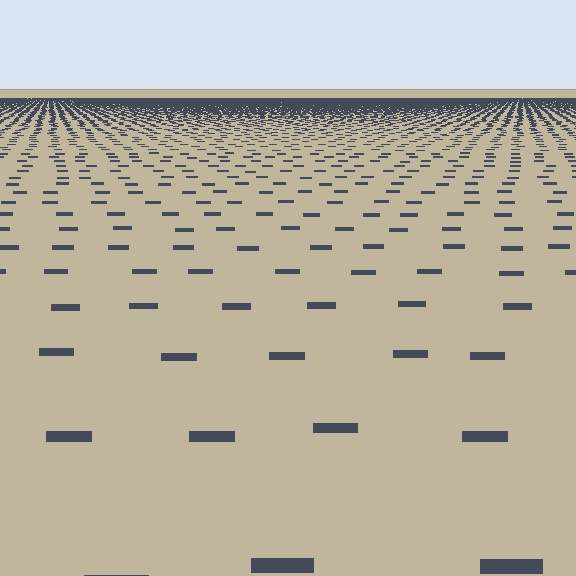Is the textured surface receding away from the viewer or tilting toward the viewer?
The surface is receding away from the viewer. Texture elements get smaller and denser toward the top.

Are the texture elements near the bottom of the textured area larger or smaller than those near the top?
Larger. Near the bottom, elements are closer to the viewer and appear at a bigger on-screen size.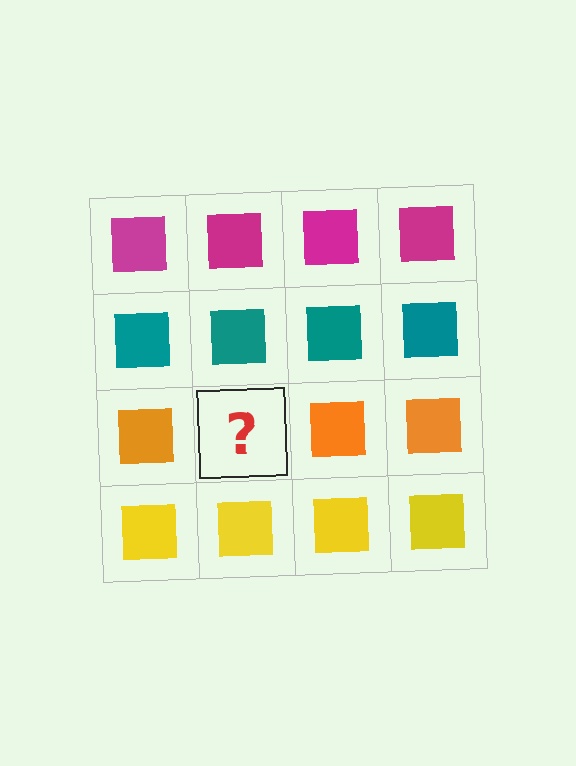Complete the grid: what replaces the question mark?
The question mark should be replaced with an orange square.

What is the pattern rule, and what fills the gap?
The rule is that each row has a consistent color. The gap should be filled with an orange square.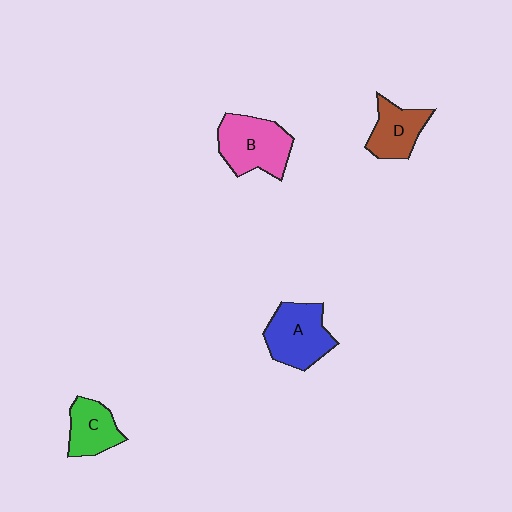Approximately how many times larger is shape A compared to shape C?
Approximately 1.4 times.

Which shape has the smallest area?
Shape C (green).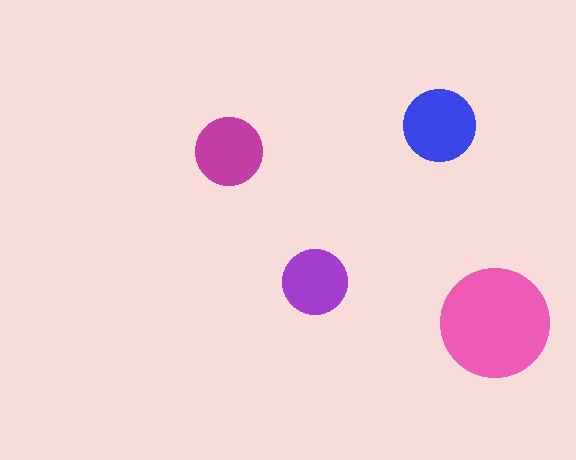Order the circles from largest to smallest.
the pink one, the blue one, the magenta one, the purple one.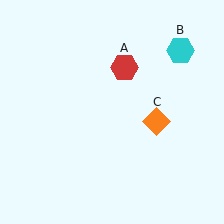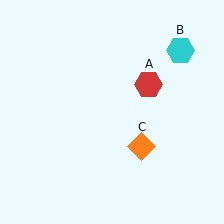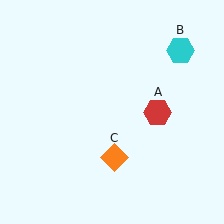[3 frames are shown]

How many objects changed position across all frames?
2 objects changed position: red hexagon (object A), orange diamond (object C).